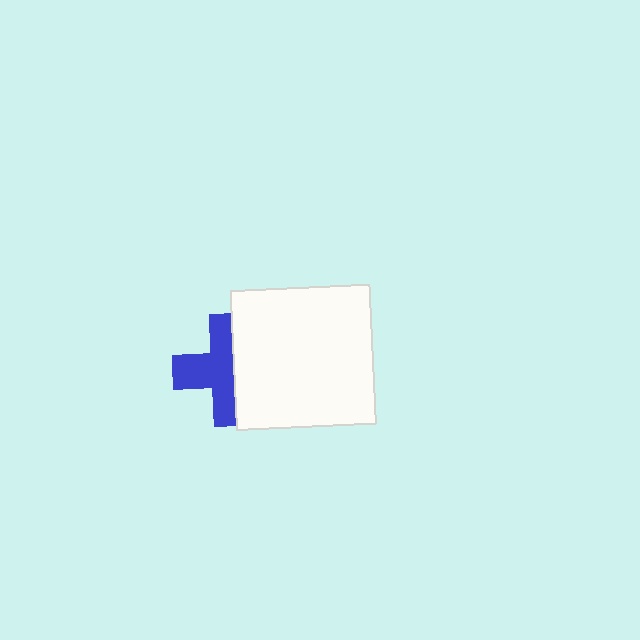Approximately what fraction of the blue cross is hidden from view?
Roughly 42% of the blue cross is hidden behind the white square.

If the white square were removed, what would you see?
You would see the complete blue cross.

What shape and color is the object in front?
The object in front is a white square.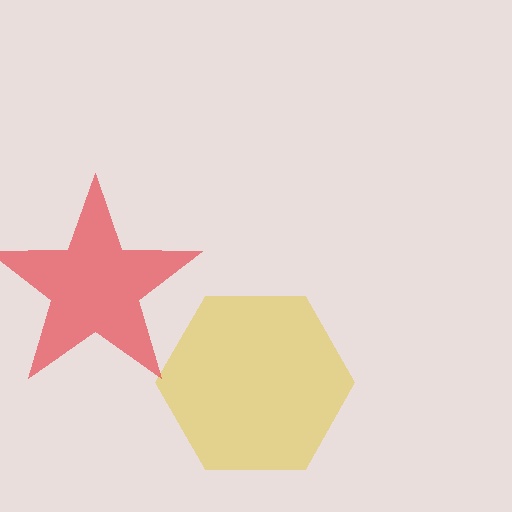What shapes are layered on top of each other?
The layered shapes are: a yellow hexagon, a red star.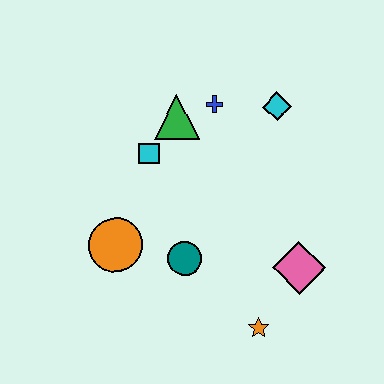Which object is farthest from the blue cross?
The orange star is farthest from the blue cross.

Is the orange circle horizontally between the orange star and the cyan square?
No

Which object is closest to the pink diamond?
The orange star is closest to the pink diamond.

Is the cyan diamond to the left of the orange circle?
No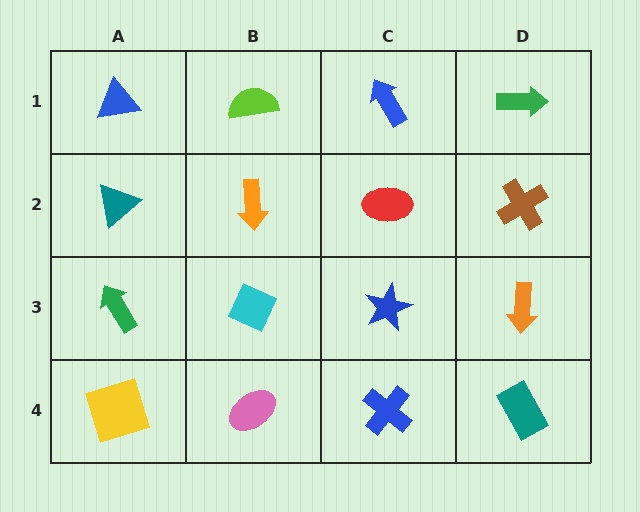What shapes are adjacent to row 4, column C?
A blue star (row 3, column C), a pink ellipse (row 4, column B), a teal rectangle (row 4, column D).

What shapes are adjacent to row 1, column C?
A red ellipse (row 2, column C), a lime semicircle (row 1, column B), a green arrow (row 1, column D).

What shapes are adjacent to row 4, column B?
A cyan diamond (row 3, column B), a yellow square (row 4, column A), a blue cross (row 4, column C).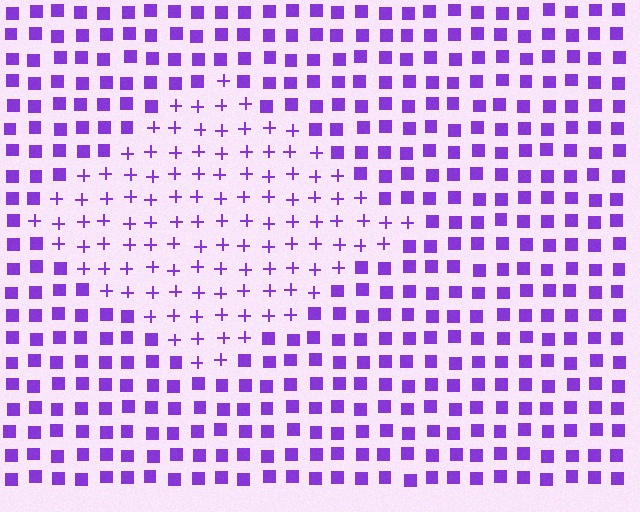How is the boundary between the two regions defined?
The boundary is defined by a change in element shape: plus signs inside vs. squares outside. All elements share the same color and spacing.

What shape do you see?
I see a diamond.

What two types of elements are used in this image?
The image uses plus signs inside the diamond region and squares outside it.